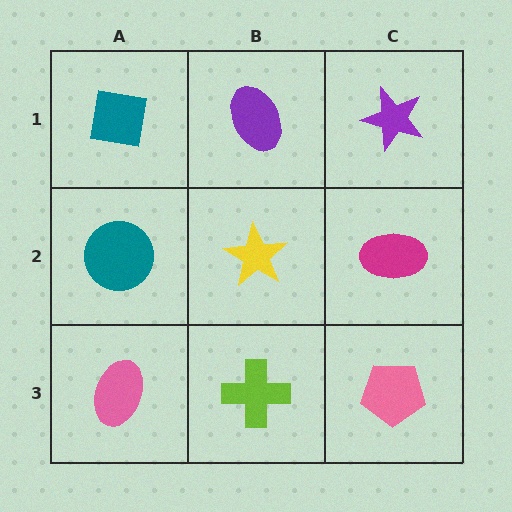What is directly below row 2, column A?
A pink ellipse.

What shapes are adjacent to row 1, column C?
A magenta ellipse (row 2, column C), a purple ellipse (row 1, column B).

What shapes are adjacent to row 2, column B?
A purple ellipse (row 1, column B), a lime cross (row 3, column B), a teal circle (row 2, column A), a magenta ellipse (row 2, column C).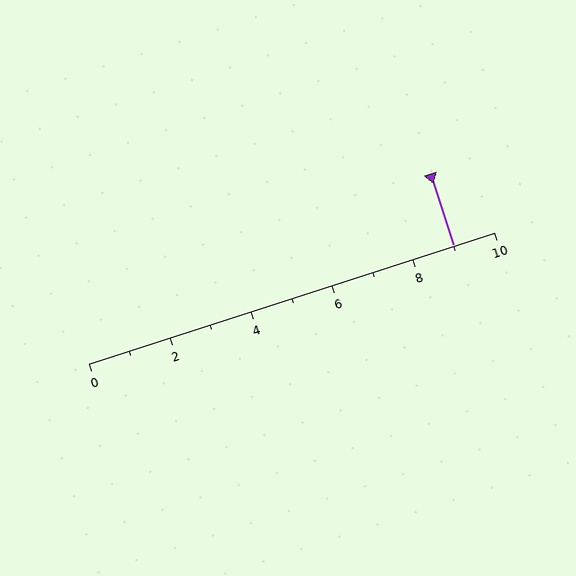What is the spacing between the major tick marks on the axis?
The major ticks are spaced 2 apart.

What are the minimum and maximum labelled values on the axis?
The axis runs from 0 to 10.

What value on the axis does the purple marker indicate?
The marker indicates approximately 9.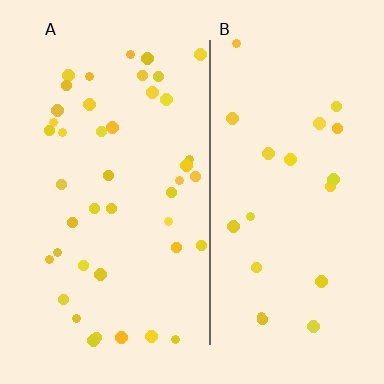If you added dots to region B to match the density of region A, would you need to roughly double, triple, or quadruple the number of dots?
Approximately double.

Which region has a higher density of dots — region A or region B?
A (the left).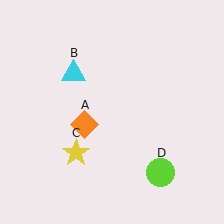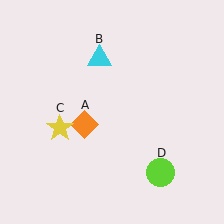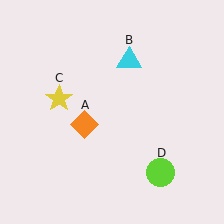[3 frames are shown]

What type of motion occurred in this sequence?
The cyan triangle (object B), yellow star (object C) rotated clockwise around the center of the scene.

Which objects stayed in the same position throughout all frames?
Orange diamond (object A) and lime circle (object D) remained stationary.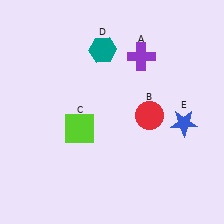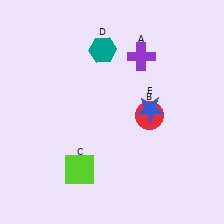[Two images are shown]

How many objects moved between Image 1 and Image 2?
2 objects moved between the two images.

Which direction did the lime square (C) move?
The lime square (C) moved down.